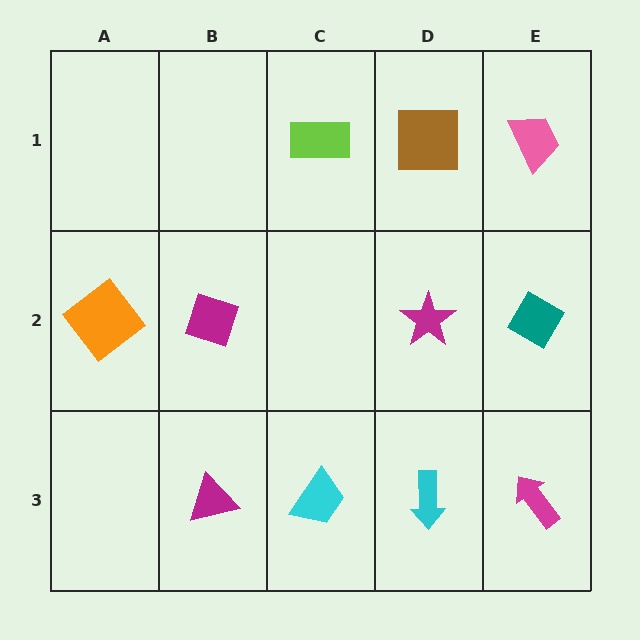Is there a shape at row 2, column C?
No, that cell is empty.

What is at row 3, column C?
A cyan trapezoid.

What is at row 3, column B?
A magenta triangle.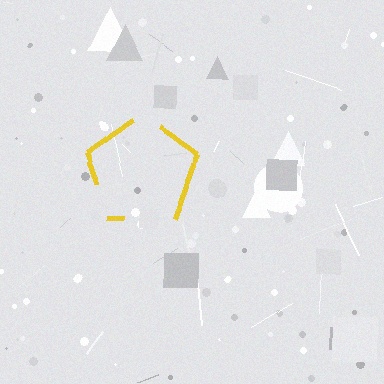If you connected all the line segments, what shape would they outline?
They would outline a pentagon.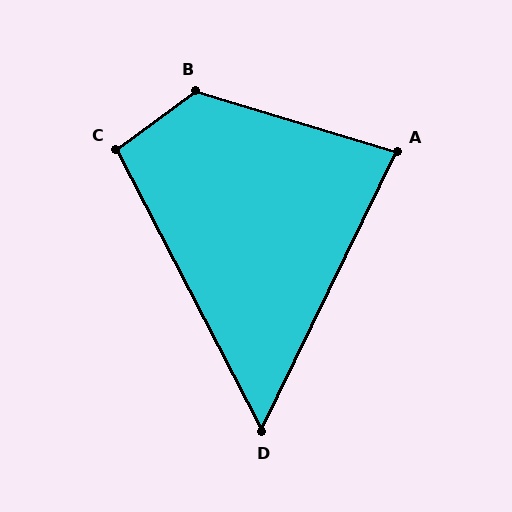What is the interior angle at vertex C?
Approximately 99 degrees (obtuse).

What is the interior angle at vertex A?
Approximately 81 degrees (acute).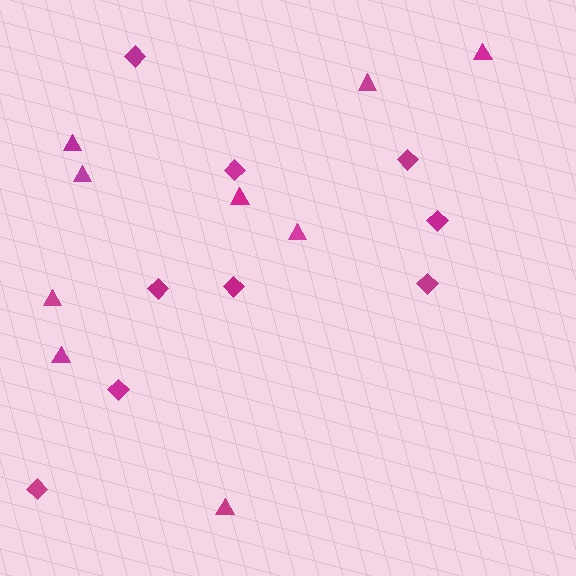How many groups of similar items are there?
There are 2 groups: one group of diamonds (9) and one group of triangles (9).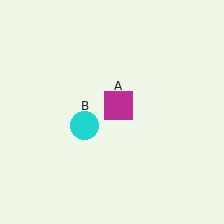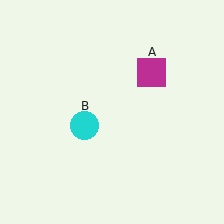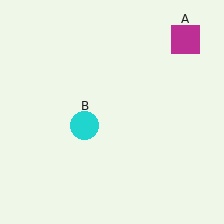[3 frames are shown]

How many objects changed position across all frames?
1 object changed position: magenta square (object A).